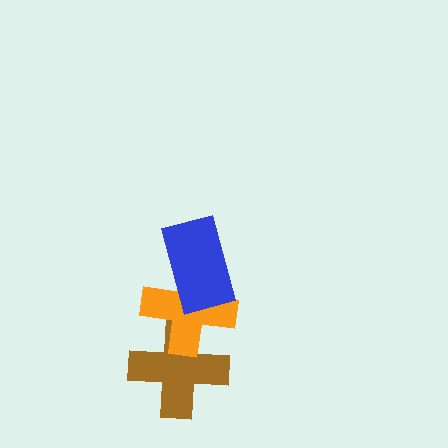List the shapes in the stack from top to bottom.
From top to bottom: the blue rectangle, the orange cross, the brown cross.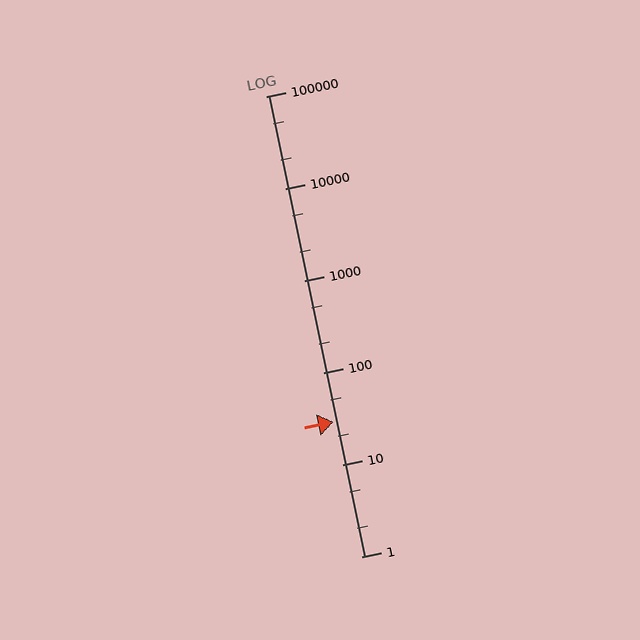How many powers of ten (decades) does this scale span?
The scale spans 5 decades, from 1 to 100000.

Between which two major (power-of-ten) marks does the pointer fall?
The pointer is between 10 and 100.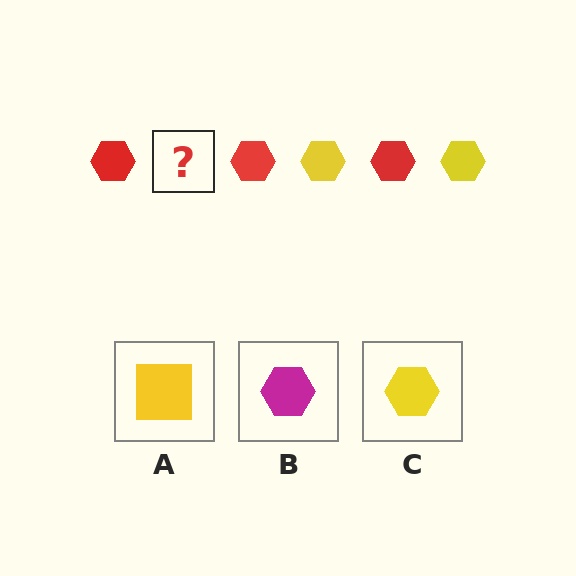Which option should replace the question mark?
Option C.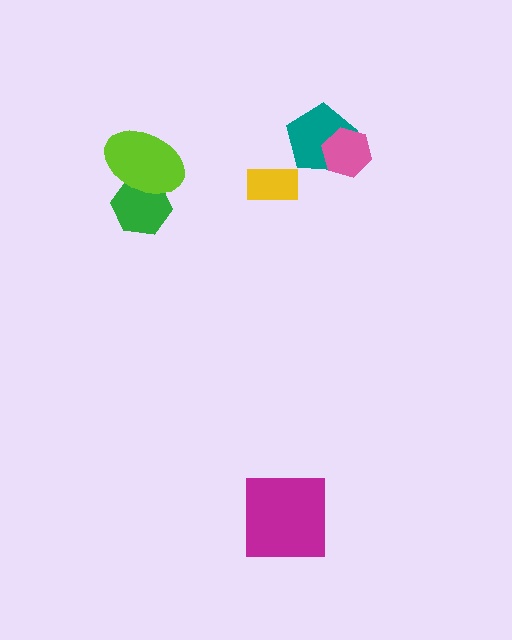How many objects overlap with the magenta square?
0 objects overlap with the magenta square.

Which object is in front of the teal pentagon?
The pink hexagon is in front of the teal pentagon.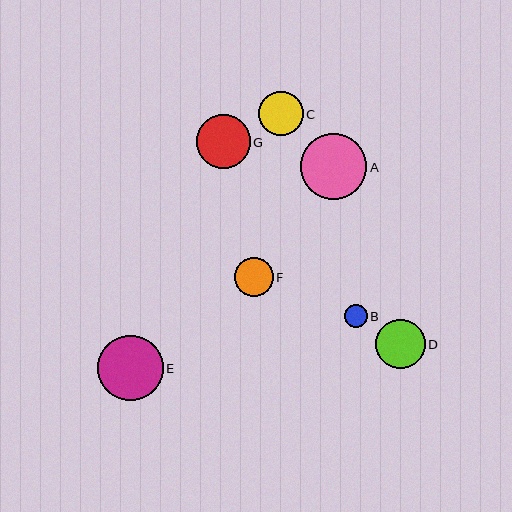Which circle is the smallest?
Circle B is the smallest with a size of approximately 23 pixels.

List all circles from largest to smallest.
From largest to smallest: A, E, G, D, C, F, B.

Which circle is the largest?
Circle A is the largest with a size of approximately 66 pixels.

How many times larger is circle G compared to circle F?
Circle G is approximately 1.4 times the size of circle F.